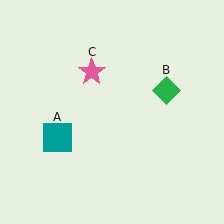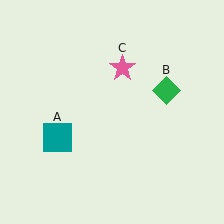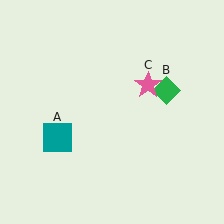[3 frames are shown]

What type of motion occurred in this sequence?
The pink star (object C) rotated clockwise around the center of the scene.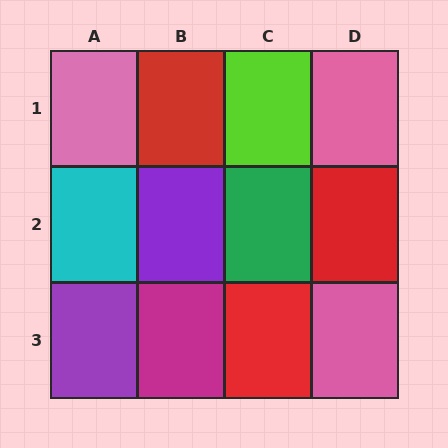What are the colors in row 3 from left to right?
Purple, magenta, red, pink.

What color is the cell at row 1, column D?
Pink.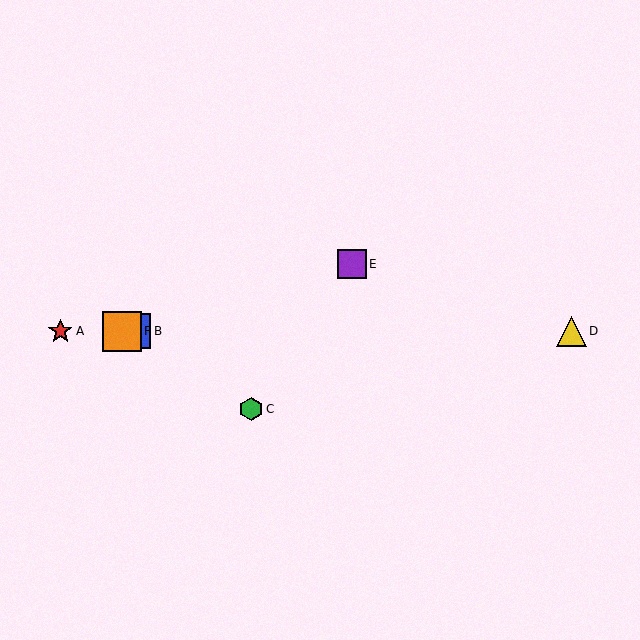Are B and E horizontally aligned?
No, B is at y≈331 and E is at y≈264.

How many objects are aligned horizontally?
4 objects (A, B, D, F) are aligned horizontally.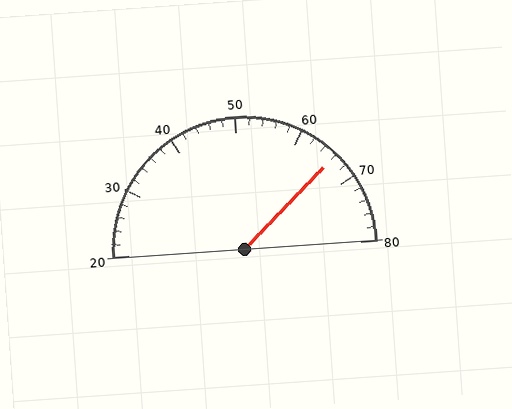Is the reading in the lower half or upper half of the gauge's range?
The reading is in the upper half of the range (20 to 80).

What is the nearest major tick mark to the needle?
The nearest major tick mark is 70.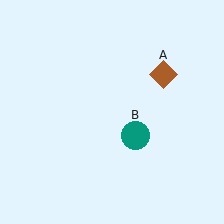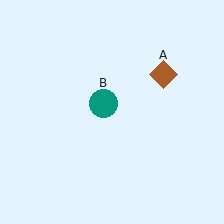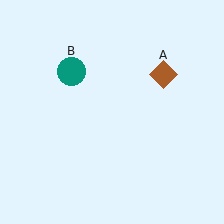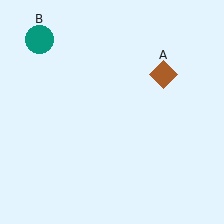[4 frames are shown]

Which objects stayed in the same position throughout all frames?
Brown diamond (object A) remained stationary.